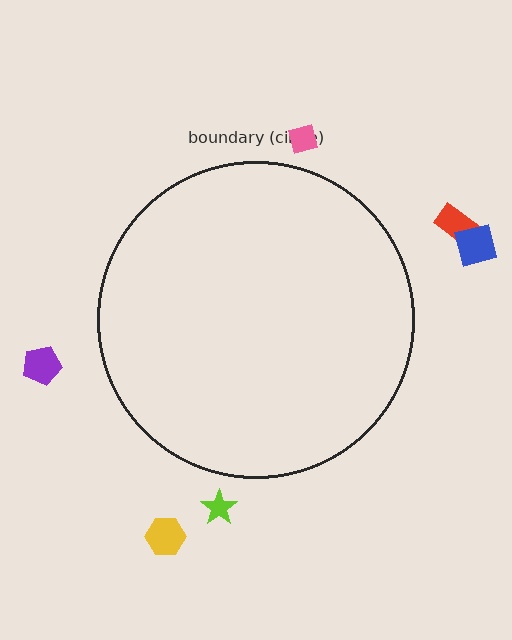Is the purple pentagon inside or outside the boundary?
Outside.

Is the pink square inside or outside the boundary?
Outside.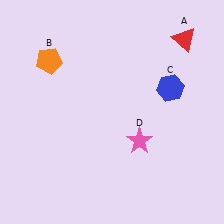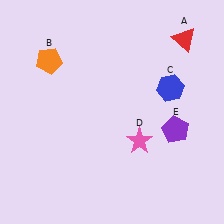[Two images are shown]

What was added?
A purple pentagon (E) was added in Image 2.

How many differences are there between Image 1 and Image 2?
There is 1 difference between the two images.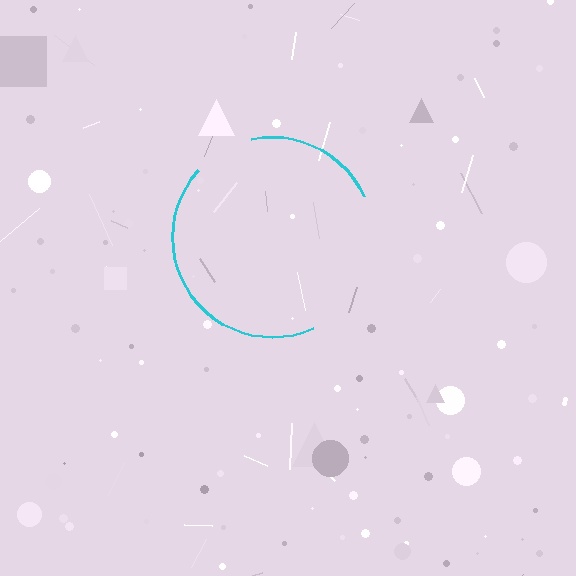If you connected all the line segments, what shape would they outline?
They would outline a circle.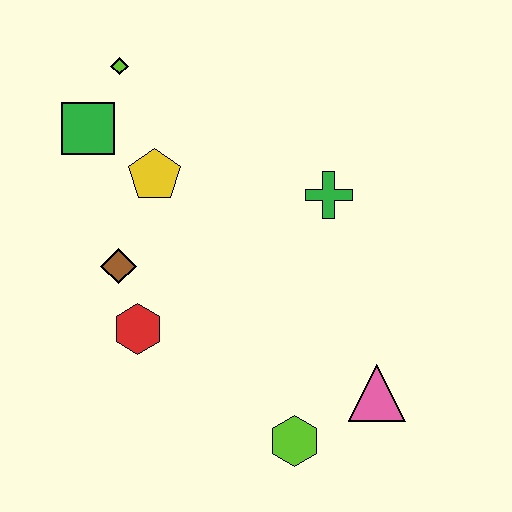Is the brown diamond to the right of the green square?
Yes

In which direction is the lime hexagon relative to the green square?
The lime hexagon is below the green square.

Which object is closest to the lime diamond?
The green square is closest to the lime diamond.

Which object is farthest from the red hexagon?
The lime diamond is farthest from the red hexagon.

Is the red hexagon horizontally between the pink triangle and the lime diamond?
Yes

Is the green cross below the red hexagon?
No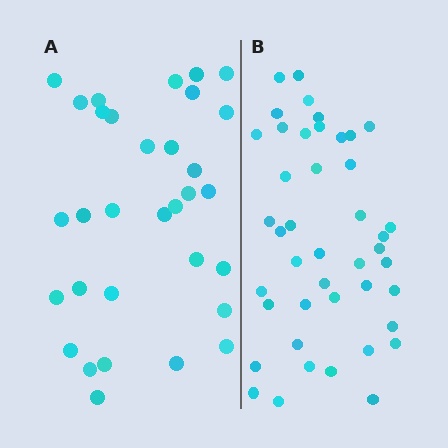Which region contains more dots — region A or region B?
Region B (the right region) has more dots.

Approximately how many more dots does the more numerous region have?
Region B has roughly 12 or so more dots than region A.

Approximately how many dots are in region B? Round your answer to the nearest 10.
About 40 dots. (The exact count is 43, which rounds to 40.)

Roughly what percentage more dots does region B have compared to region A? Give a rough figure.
About 35% more.